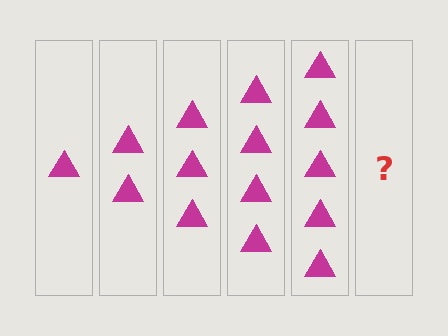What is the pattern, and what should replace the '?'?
The pattern is that each step adds one more triangle. The '?' should be 6 triangles.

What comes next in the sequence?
The next element should be 6 triangles.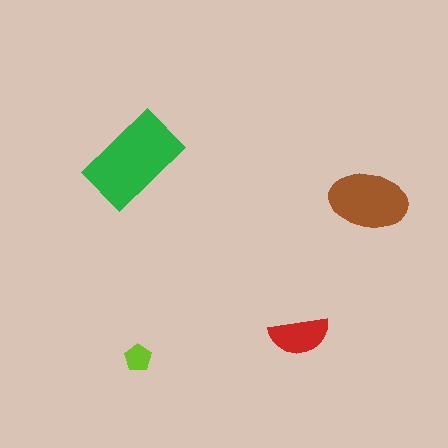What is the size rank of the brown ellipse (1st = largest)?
2nd.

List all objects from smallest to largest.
The lime pentagon, the red semicircle, the brown ellipse, the green rectangle.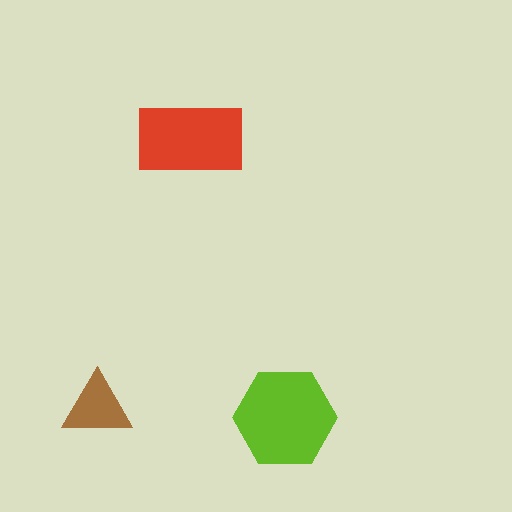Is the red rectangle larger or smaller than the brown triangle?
Larger.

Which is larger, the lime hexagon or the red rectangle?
The lime hexagon.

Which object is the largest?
The lime hexagon.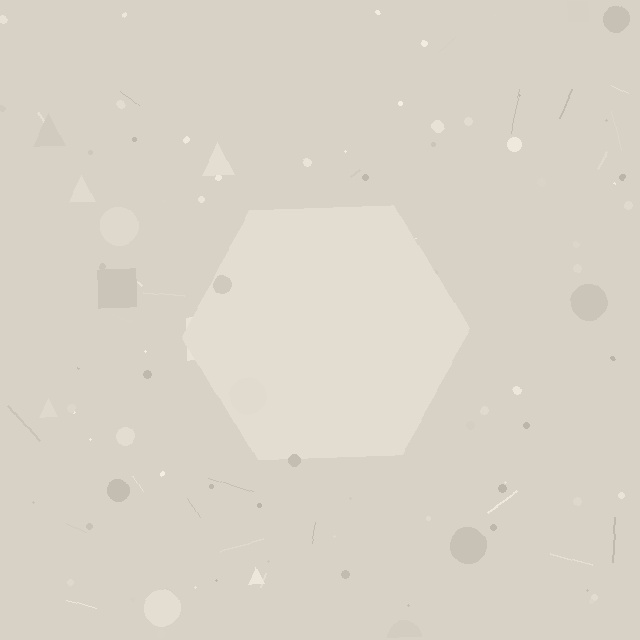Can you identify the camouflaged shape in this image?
The camouflaged shape is a hexagon.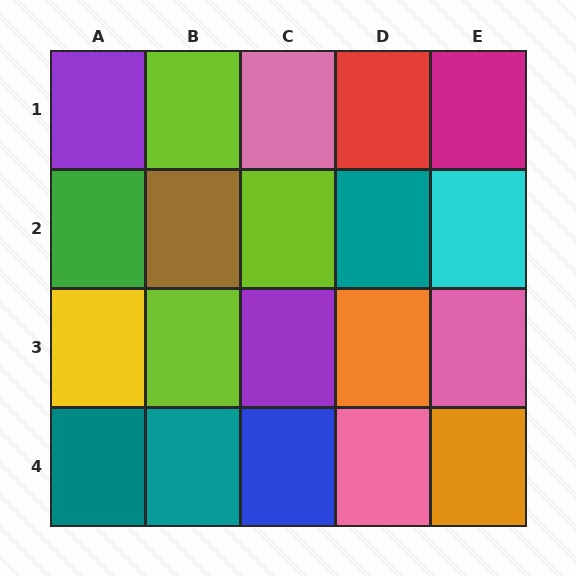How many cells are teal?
3 cells are teal.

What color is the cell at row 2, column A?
Green.